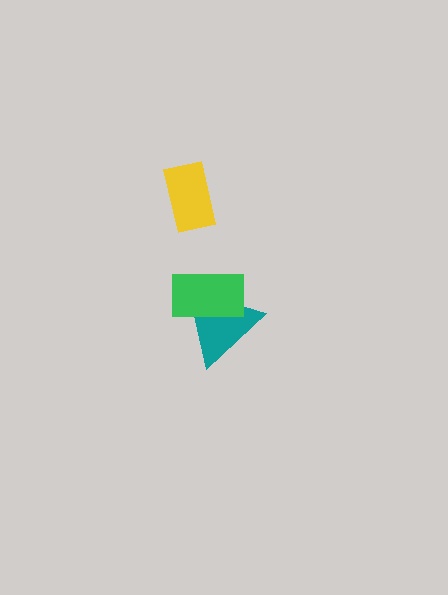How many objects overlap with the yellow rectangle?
0 objects overlap with the yellow rectangle.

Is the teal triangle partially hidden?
Yes, it is partially covered by another shape.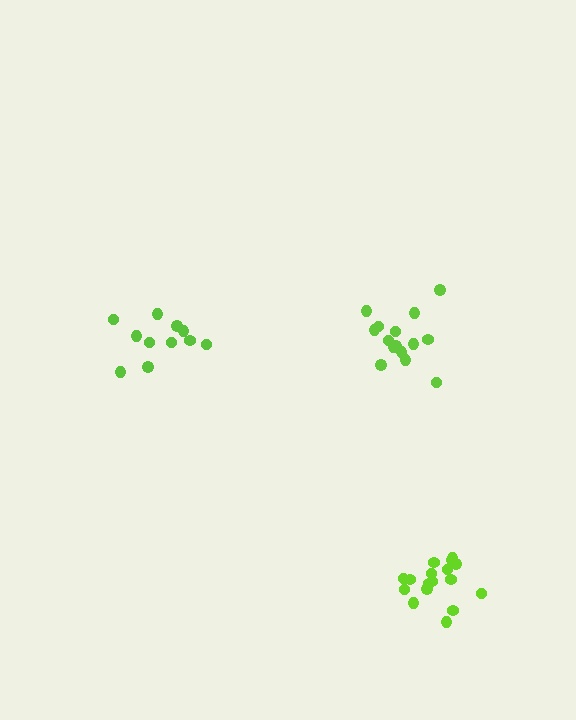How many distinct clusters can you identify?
There are 3 distinct clusters.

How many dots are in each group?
Group 1: 15 dots, Group 2: 11 dots, Group 3: 17 dots (43 total).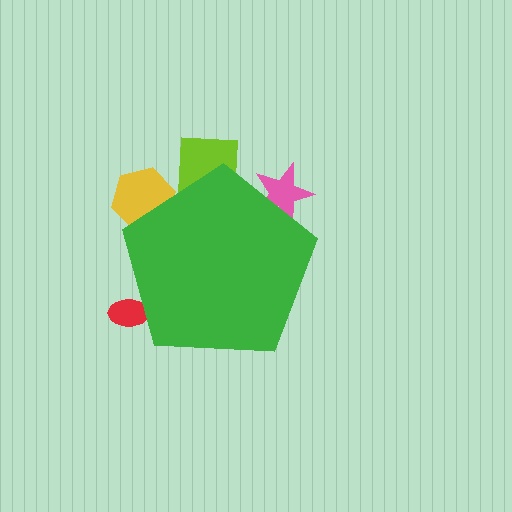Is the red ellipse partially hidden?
Yes, the red ellipse is partially hidden behind the green pentagon.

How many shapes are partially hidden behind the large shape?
4 shapes are partially hidden.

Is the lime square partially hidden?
Yes, the lime square is partially hidden behind the green pentagon.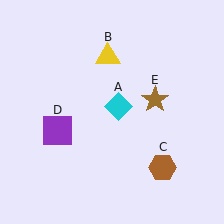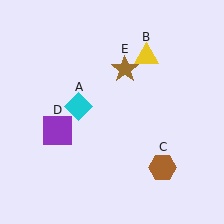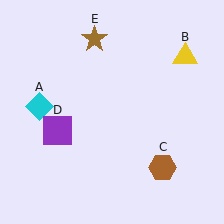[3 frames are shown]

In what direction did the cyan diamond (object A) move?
The cyan diamond (object A) moved left.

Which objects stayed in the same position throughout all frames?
Brown hexagon (object C) and purple square (object D) remained stationary.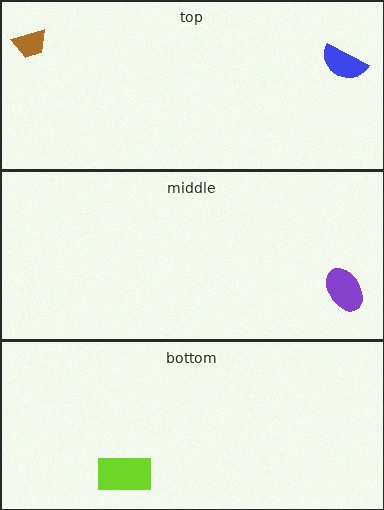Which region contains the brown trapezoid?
The top region.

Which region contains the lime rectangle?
The bottom region.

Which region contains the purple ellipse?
The middle region.